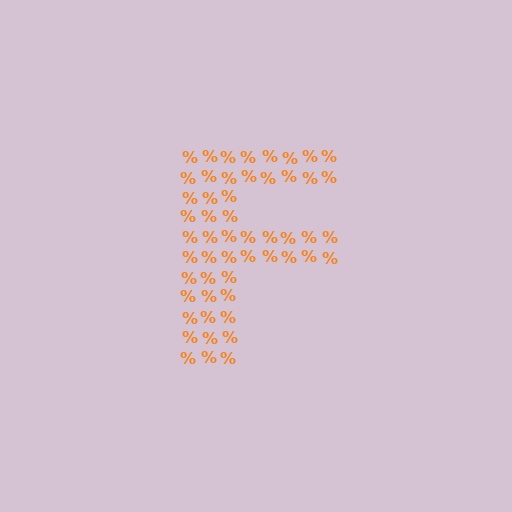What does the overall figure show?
The overall figure shows the letter F.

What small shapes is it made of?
It is made of small percent signs.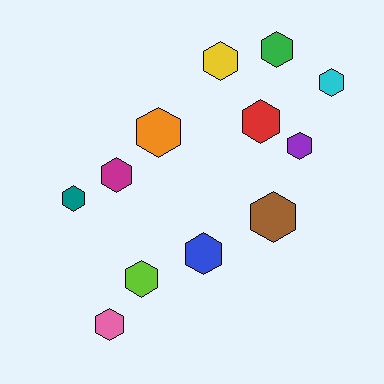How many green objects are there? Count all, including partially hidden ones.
There is 1 green object.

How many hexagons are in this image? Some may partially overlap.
There are 12 hexagons.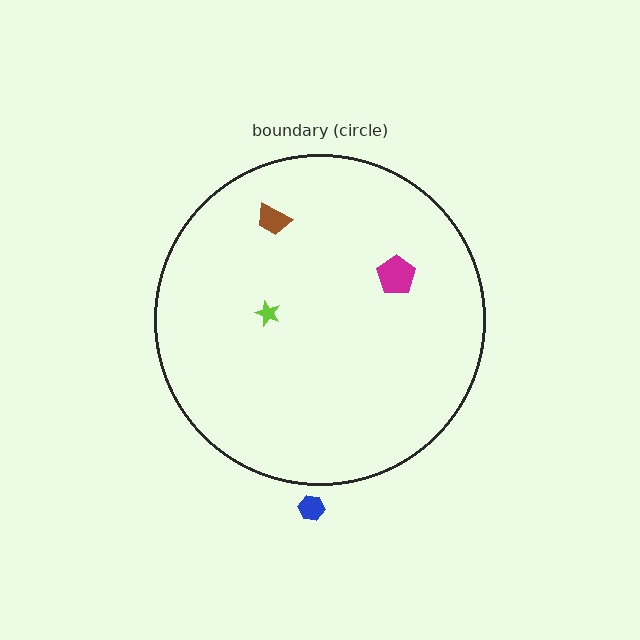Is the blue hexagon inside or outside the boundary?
Outside.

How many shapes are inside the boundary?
3 inside, 1 outside.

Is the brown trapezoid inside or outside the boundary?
Inside.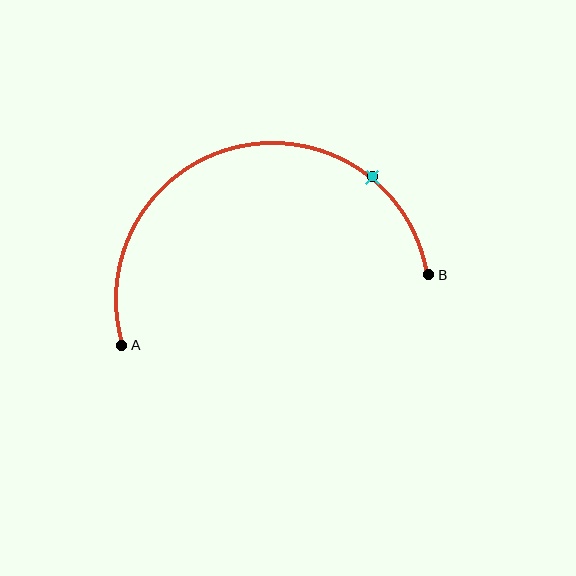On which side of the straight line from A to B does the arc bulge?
The arc bulges above the straight line connecting A and B.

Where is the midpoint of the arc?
The arc midpoint is the point on the curve farthest from the straight line joining A and B. It sits above that line.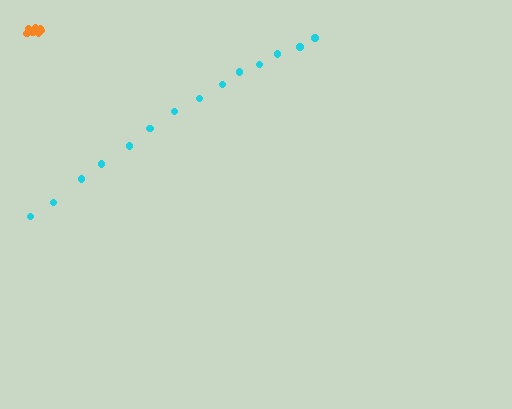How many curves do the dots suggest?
There are 2 distinct paths.